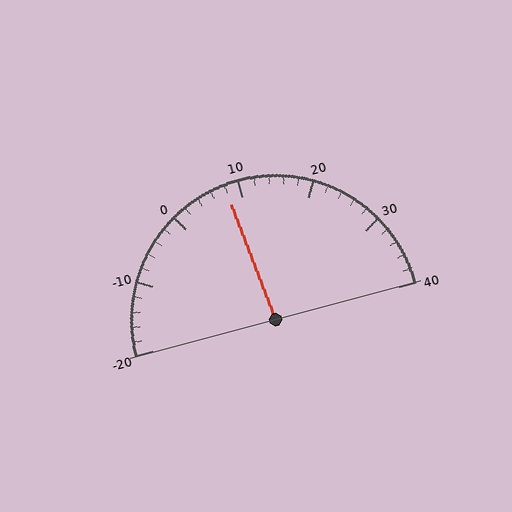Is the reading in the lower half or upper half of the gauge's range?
The reading is in the lower half of the range (-20 to 40).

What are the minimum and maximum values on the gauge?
The gauge ranges from -20 to 40.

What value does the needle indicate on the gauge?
The needle indicates approximately 8.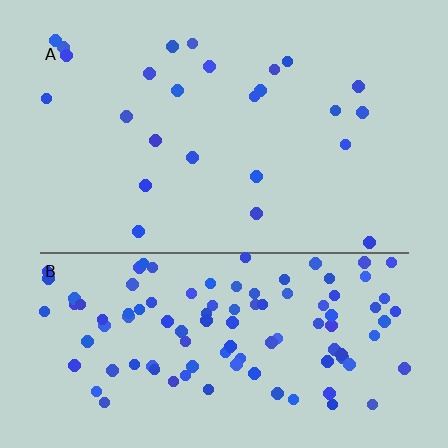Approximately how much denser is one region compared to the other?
Approximately 4.3× — region B over region A.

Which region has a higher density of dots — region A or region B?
B (the bottom).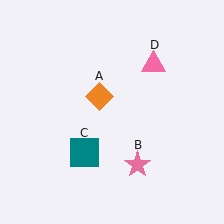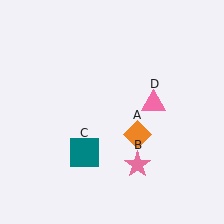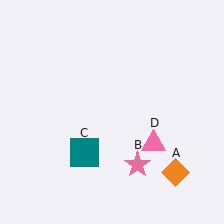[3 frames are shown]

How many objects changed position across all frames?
2 objects changed position: orange diamond (object A), pink triangle (object D).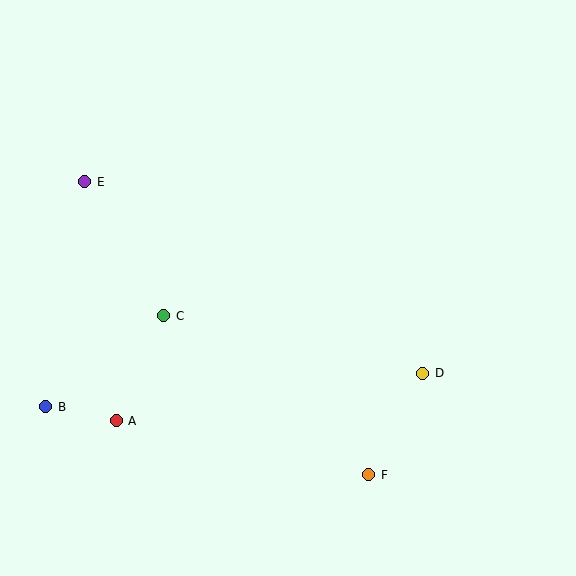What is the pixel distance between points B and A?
The distance between B and A is 72 pixels.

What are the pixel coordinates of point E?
Point E is at (85, 182).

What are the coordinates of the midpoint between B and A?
The midpoint between B and A is at (81, 414).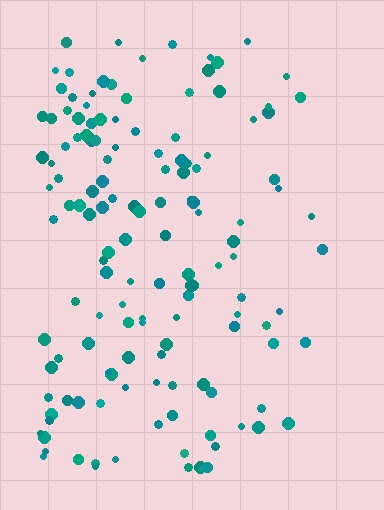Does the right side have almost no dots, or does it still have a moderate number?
Still a moderate number, just noticeably fewer than the left.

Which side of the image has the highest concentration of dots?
The left.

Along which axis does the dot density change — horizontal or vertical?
Horizontal.